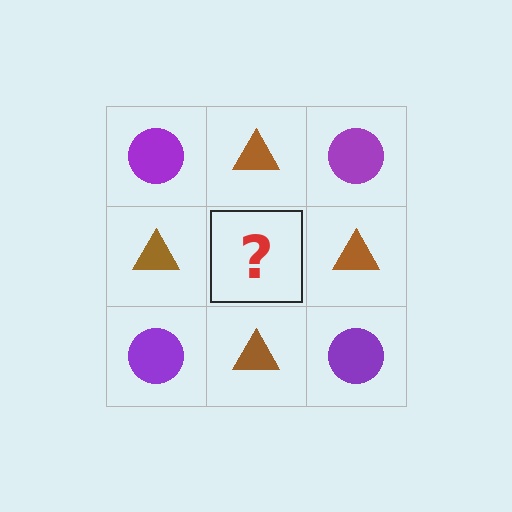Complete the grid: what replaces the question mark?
The question mark should be replaced with a purple circle.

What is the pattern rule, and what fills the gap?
The rule is that it alternates purple circle and brown triangle in a checkerboard pattern. The gap should be filled with a purple circle.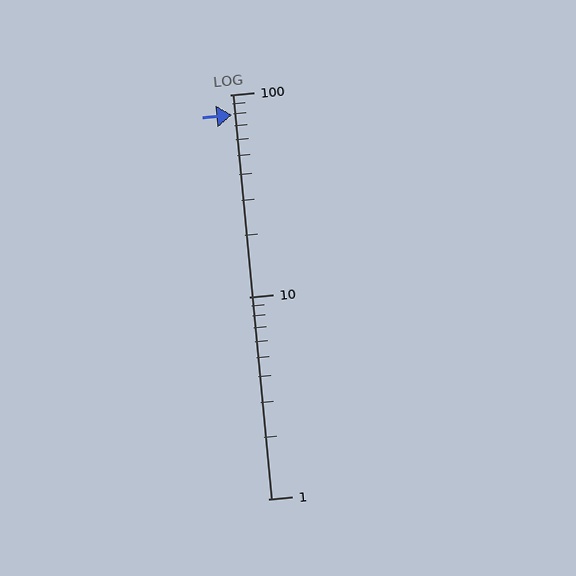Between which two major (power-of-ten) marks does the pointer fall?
The pointer is between 10 and 100.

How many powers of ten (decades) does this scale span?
The scale spans 2 decades, from 1 to 100.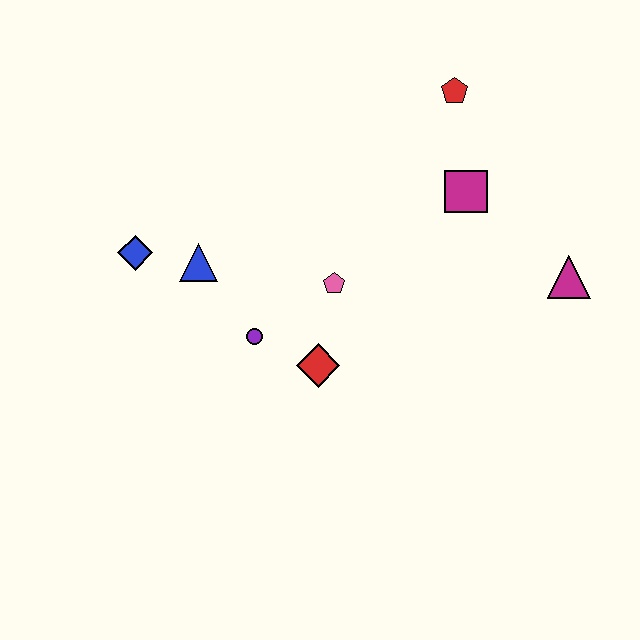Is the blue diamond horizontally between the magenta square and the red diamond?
No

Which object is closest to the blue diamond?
The blue triangle is closest to the blue diamond.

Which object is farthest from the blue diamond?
The magenta triangle is farthest from the blue diamond.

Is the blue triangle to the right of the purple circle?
No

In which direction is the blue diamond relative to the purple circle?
The blue diamond is to the left of the purple circle.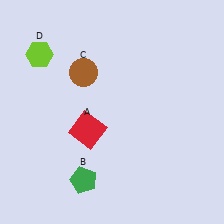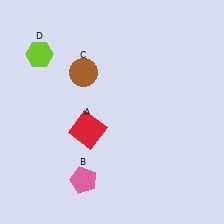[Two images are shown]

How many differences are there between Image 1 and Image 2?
There is 1 difference between the two images.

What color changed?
The pentagon (B) changed from green in Image 1 to pink in Image 2.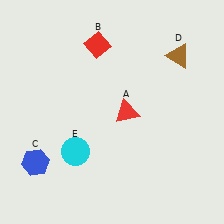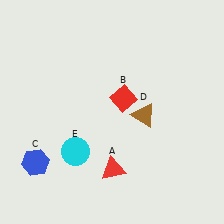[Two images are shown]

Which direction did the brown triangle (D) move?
The brown triangle (D) moved down.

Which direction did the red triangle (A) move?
The red triangle (A) moved down.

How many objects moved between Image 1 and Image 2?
3 objects moved between the two images.